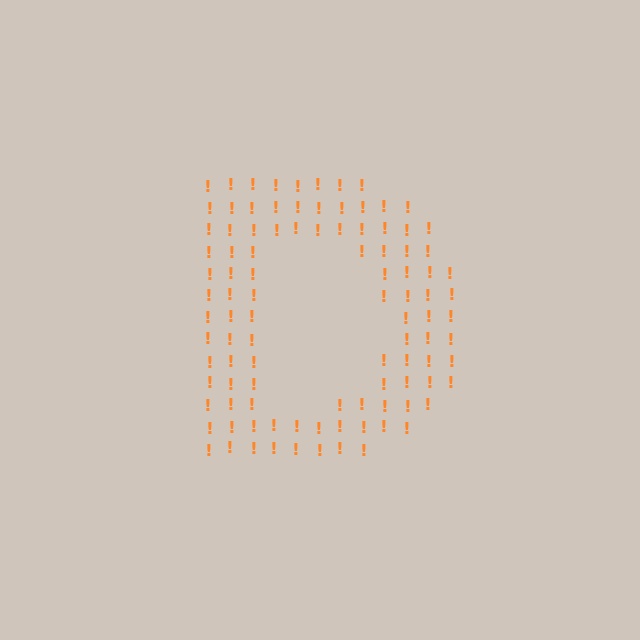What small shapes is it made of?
It is made of small exclamation marks.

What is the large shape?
The large shape is the letter D.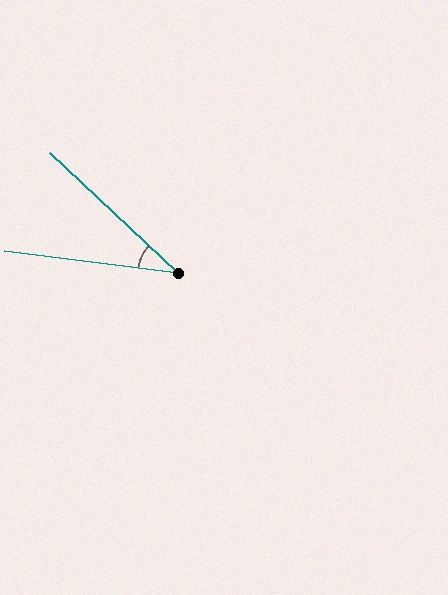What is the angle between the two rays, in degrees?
Approximately 36 degrees.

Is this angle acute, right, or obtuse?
It is acute.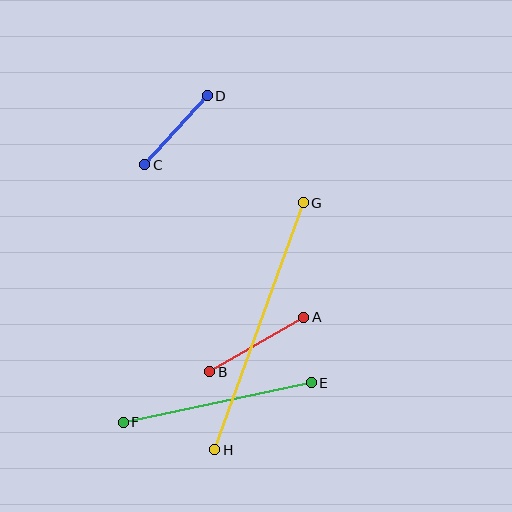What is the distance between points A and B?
The distance is approximately 108 pixels.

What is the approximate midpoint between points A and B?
The midpoint is at approximately (257, 345) pixels.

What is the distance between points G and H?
The distance is approximately 262 pixels.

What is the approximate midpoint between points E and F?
The midpoint is at approximately (217, 403) pixels.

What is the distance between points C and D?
The distance is approximately 93 pixels.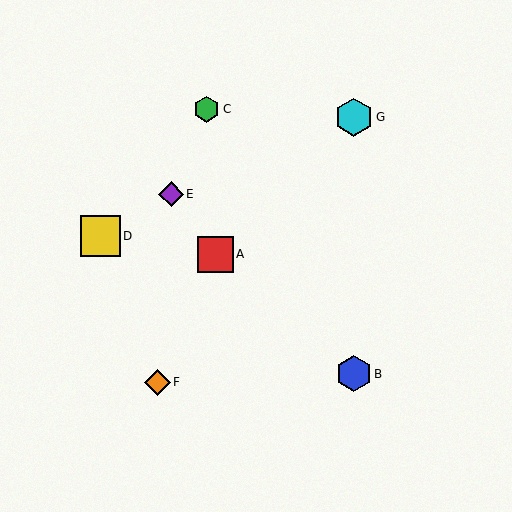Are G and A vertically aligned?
No, G is at x≈354 and A is at x≈216.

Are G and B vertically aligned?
Yes, both are at x≈354.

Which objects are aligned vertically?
Objects B, G are aligned vertically.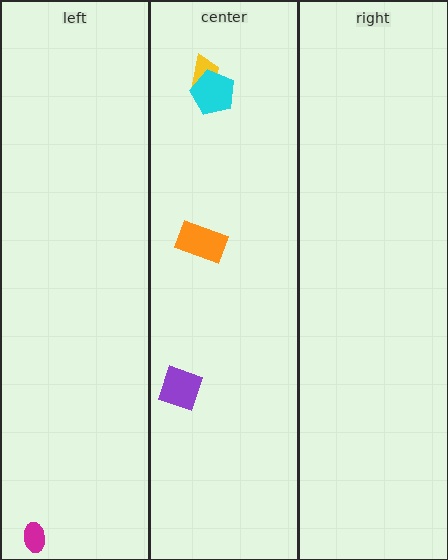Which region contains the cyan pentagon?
The center region.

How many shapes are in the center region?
4.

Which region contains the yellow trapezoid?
The center region.